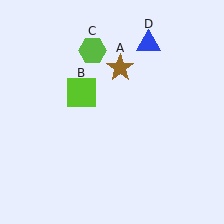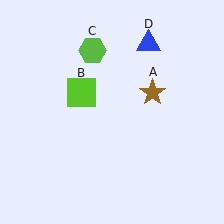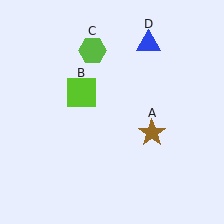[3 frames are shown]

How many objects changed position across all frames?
1 object changed position: brown star (object A).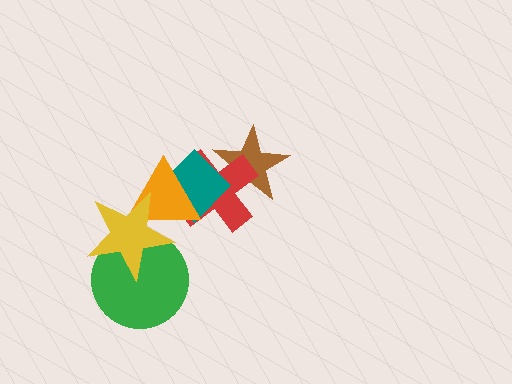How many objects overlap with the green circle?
1 object overlaps with the green circle.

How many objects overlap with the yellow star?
2 objects overlap with the yellow star.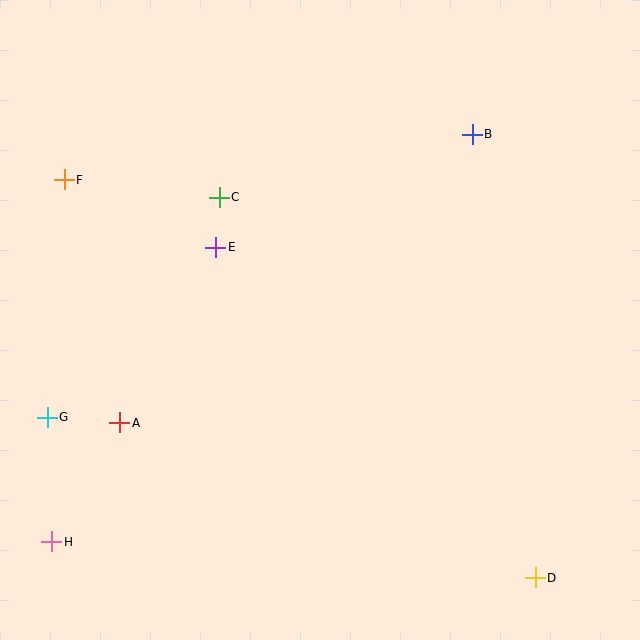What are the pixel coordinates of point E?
Point E is at (216, 247).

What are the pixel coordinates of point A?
Point A is at (120, 423).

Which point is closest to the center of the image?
Point E at (216, 247) is closest to the center.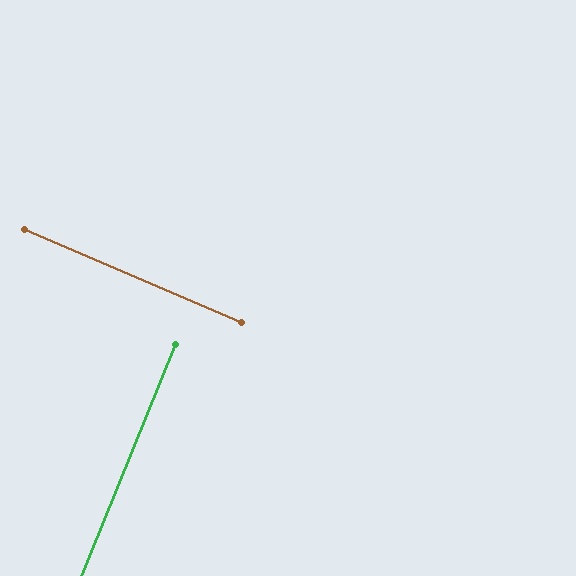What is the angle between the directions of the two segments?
Approximately 89 degrees.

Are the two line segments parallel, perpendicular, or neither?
Perpendicular — they meet at approximately 89°.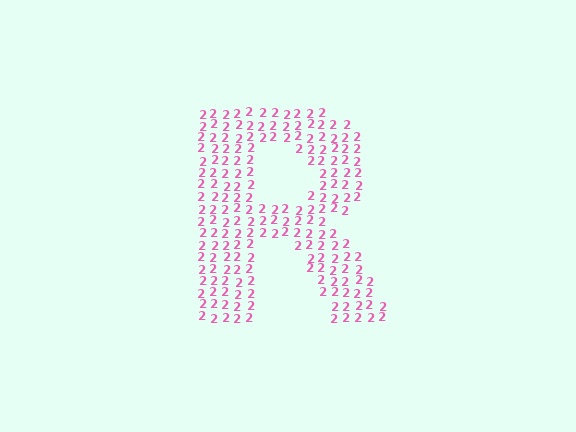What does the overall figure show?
The overall figure shows the letter R.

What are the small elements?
The small elements are digit 2's.